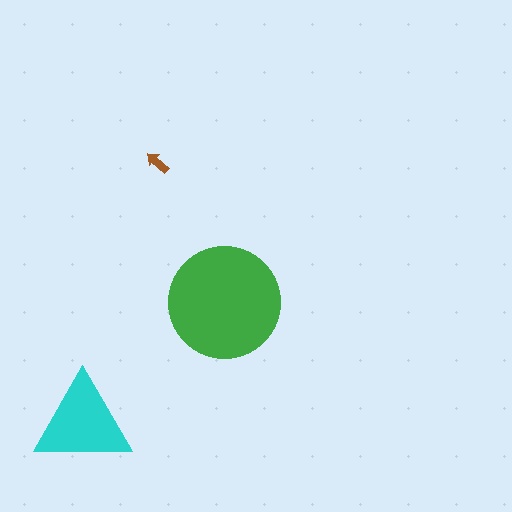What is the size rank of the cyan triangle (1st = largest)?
2nd.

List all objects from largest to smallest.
The green circle, the cyan triangle, the brown arrow.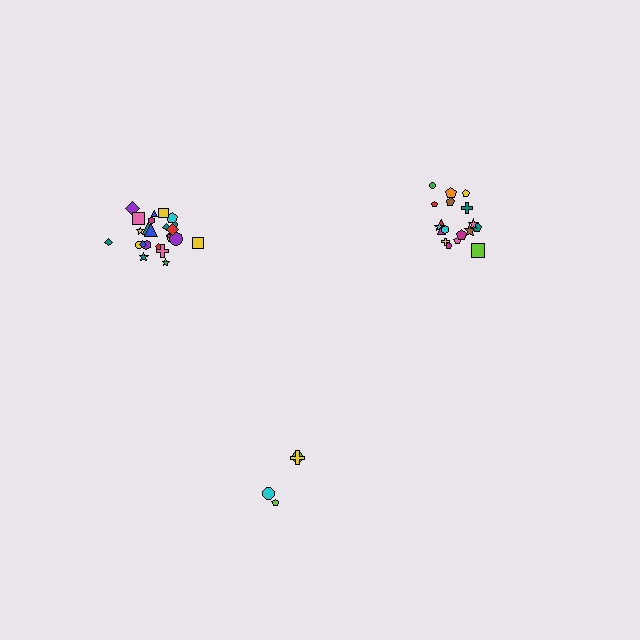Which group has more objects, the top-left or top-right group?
The top-left group.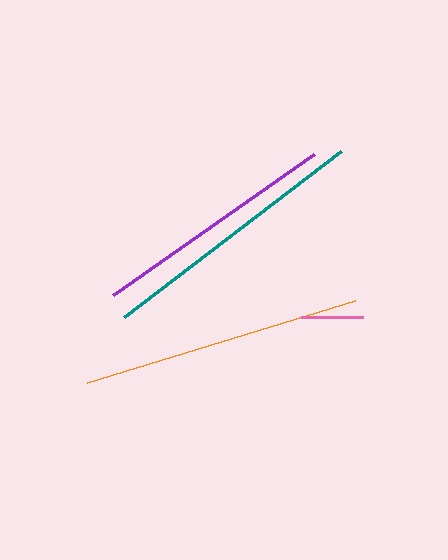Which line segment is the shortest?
The pink line is the shortest at approximately 62 pixels.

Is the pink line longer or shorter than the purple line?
The purple line is longer than the pink line.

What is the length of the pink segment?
The pink segment is approximately 62 pixels long.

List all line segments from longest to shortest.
From longest to shortest: orange, teal, purple, pink.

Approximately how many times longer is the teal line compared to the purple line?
The teal line is approximately 1.1 times the length of the purple line.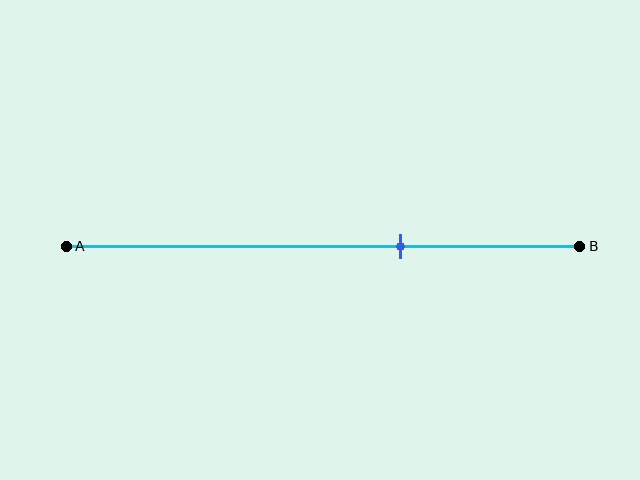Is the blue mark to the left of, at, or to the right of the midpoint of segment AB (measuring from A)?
The blue mark is to the right of the midpoint of segment AB.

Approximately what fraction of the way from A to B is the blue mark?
The blue mark is approximately 65% of the way from A to B.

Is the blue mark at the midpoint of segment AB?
No, the mark is at about 65% from A, not at the 50% midpoint.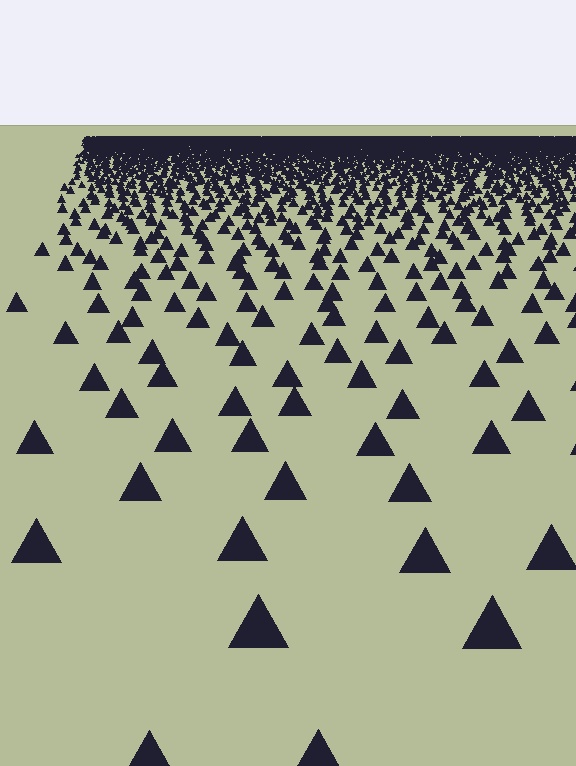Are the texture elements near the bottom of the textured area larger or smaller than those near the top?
Larger. Near the bottom, elements are closer to the viewer and appear at a bigger on-screen size.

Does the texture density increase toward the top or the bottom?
Density increases toward the top.